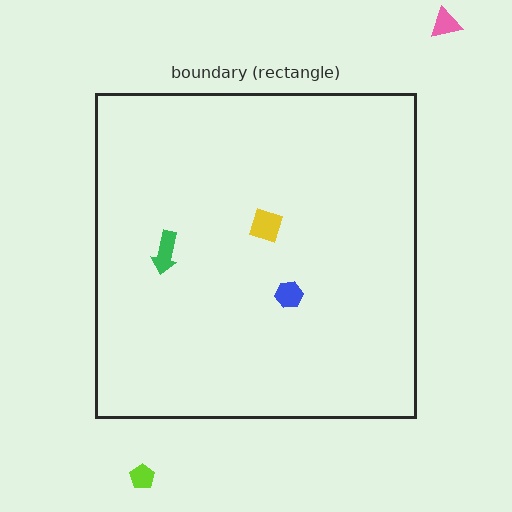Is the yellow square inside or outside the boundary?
Inside.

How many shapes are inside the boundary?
3 inside, 2 outside.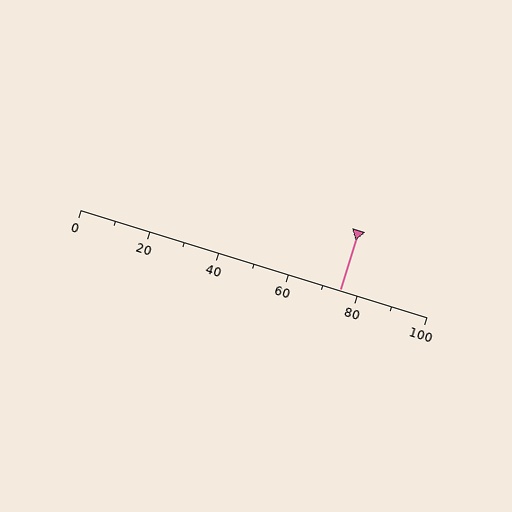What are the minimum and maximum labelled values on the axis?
The axis runs from 0 to 100.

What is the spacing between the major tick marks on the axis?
The major ticks are spaced 20 apart.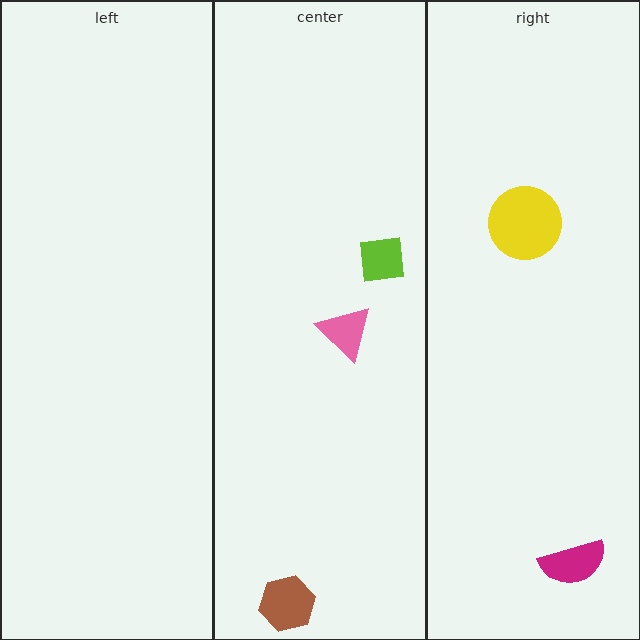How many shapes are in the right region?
2.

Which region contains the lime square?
The center region.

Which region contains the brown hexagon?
The center region.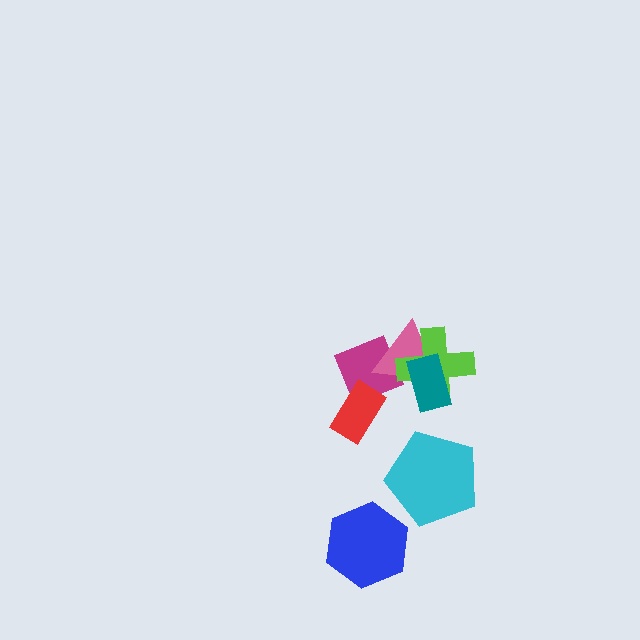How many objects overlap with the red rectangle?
1 object overlaps with the red rectangle.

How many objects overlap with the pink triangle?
3 objects overlap with the pink triangle.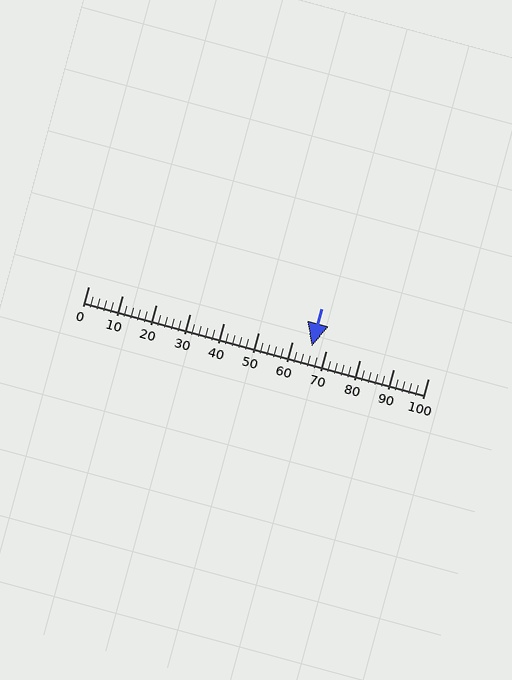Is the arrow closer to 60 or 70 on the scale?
The arrow is closer to 70.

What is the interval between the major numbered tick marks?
The major tick marks are spaced 10 units apart.